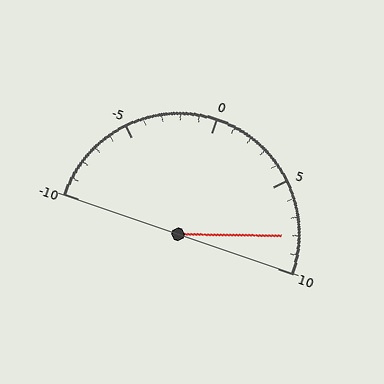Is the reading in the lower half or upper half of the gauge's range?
The reading is in the upper half of the range (-10 to 10).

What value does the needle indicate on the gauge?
The needle indicates approximately 8.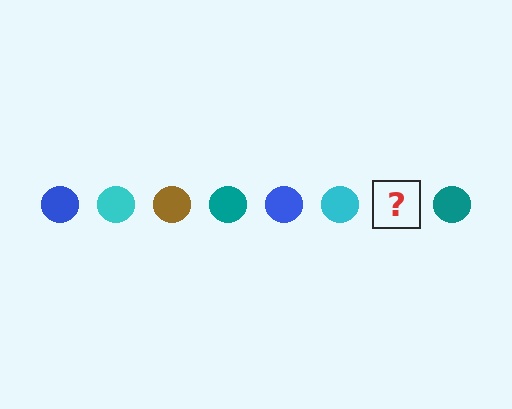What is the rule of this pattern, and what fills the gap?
The rule is that the pattern cycles through blue, cyan, brown, teal circles. The gap should be filled with a brown circle.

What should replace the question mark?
The question mark should be replaced with a brown circle.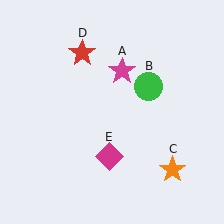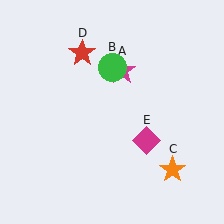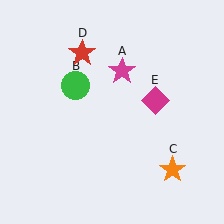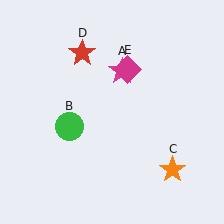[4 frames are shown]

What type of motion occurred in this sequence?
The green circle (object B), magenta diamond (object E) rotated counterclockwise around the center of the scene.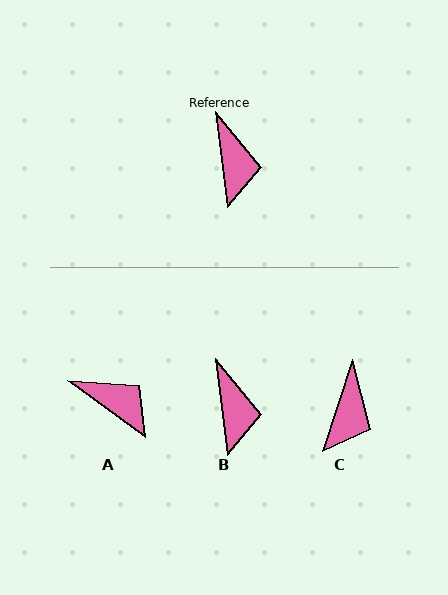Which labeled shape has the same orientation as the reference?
B.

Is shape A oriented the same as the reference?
No, it is off by about 47 degrees.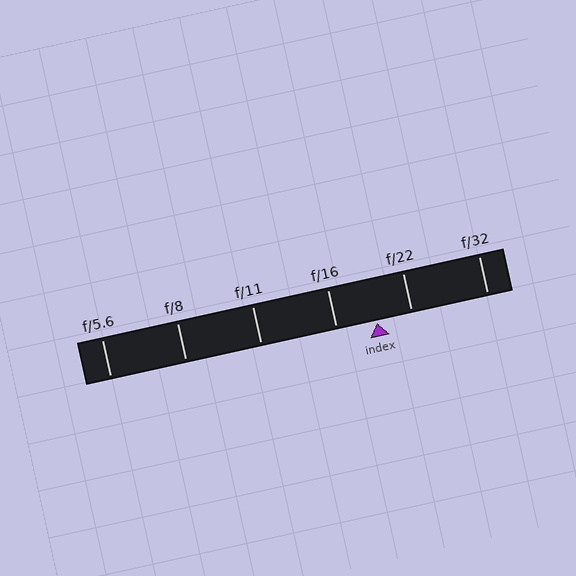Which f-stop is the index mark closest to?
The index mark is closest to f/22.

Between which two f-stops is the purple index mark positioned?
The index mark is between f/16 and f/22.